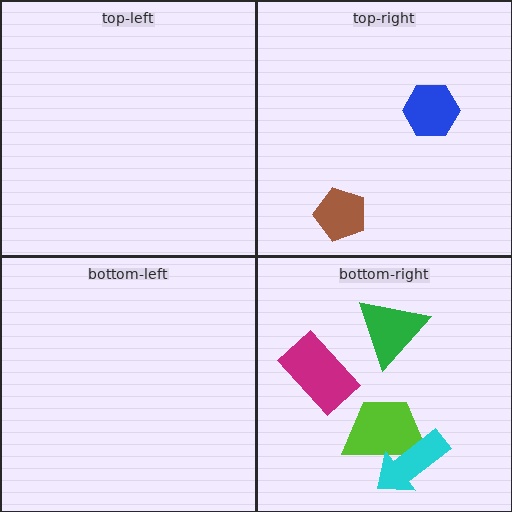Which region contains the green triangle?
The bottom-right region.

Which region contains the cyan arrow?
The bottom-right region.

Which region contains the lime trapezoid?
The bottom-right region.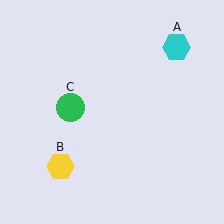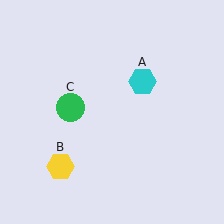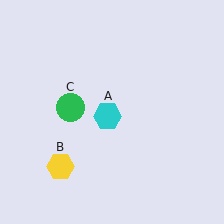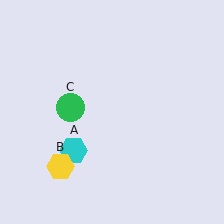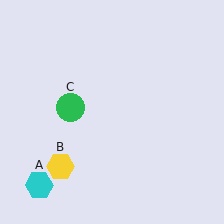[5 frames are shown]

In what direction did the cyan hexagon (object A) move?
The cyan hexagon (object A) moved down and to the left.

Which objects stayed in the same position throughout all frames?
Yellow hexagon (object B) and green circle (object C) remained stationary.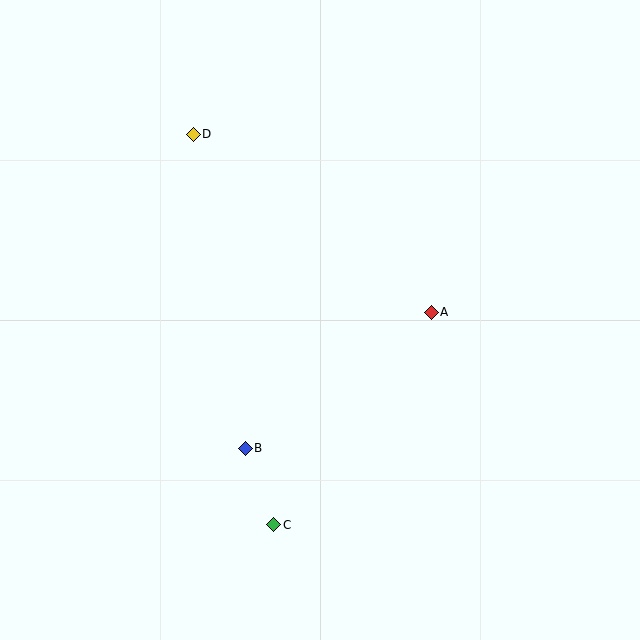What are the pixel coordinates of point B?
Point B is at (245, 448).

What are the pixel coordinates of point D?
Point D is at (193, 134).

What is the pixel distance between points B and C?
The distance between B and C is 81 pixels.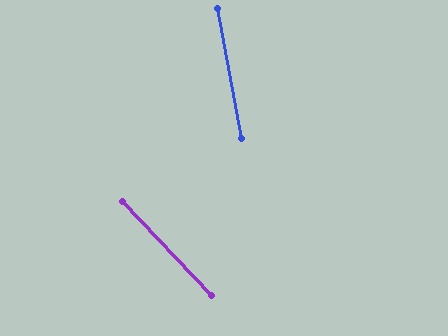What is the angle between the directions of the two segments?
Approximately 33 degrees.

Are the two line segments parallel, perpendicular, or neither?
Neither parallel nor perpendicular — they differ by about 33°.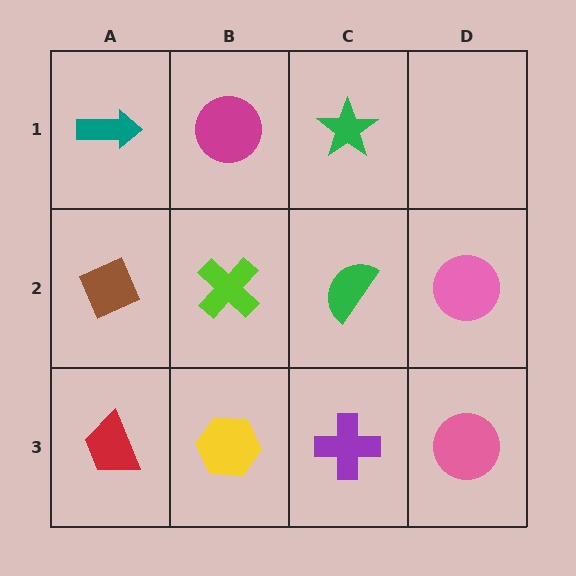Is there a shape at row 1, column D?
No, that cell is empty.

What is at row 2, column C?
A green semicircle.